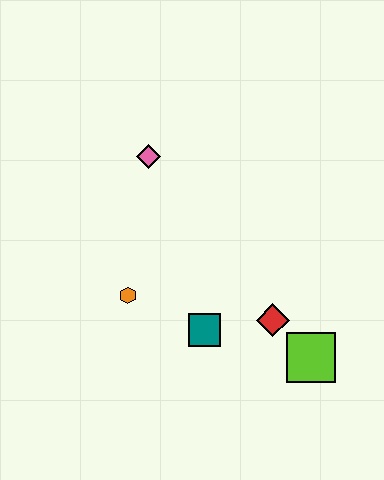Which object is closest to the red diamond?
The lime square is closest to the red diamond.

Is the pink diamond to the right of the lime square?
No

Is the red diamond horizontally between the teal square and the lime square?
Yes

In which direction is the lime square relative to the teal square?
The lime square is to the right of the teal square.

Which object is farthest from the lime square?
The pink diamond is farthest from the lime square.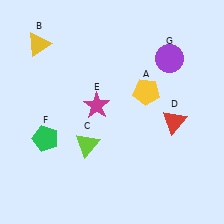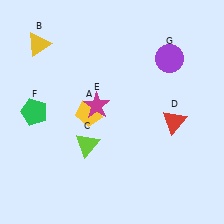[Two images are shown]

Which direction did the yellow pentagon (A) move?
The yellow pentagon (A) moved left.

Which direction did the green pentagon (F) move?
The green pentagon (F) moved up.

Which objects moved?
The objects that moved are: the yellow pentagon (A), the green pentagon (F).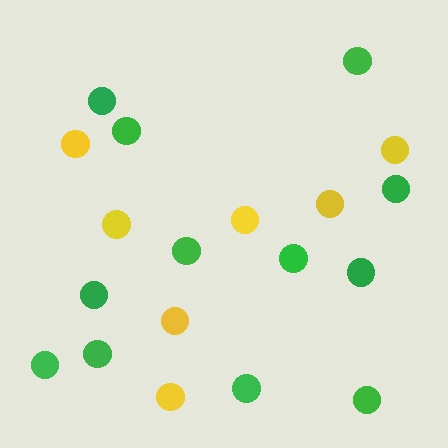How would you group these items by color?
There are 2 groups: one group of green circles (12) and one group of yellow circles (7).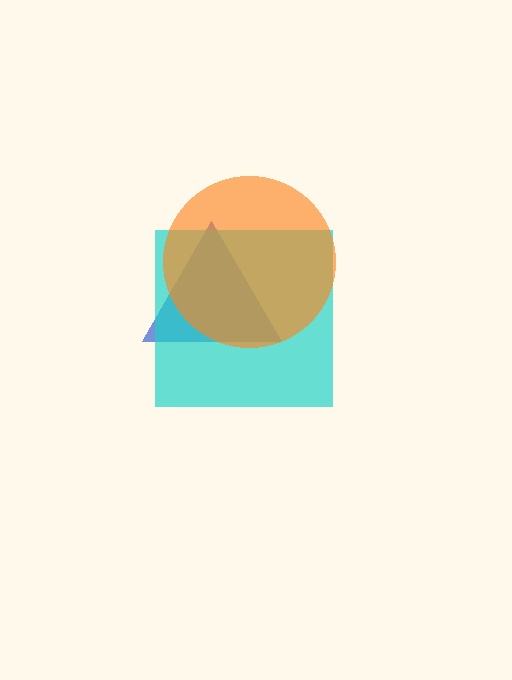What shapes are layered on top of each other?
The layered shapes are: a blue triangle, a cyan square, an orange circle.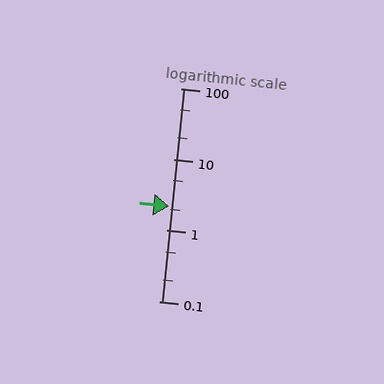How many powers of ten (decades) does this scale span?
The scale spans 3 decades, from 0.1 to 100.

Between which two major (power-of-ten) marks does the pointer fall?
The pointer is between 1 and 10.